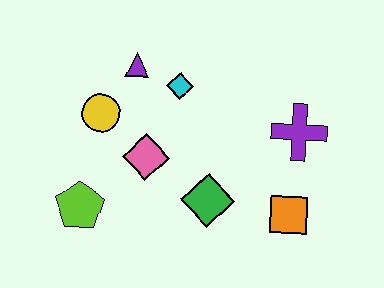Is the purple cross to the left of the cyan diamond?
No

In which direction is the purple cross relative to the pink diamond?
The purple cross is to the right of the pink diamond.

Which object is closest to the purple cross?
The orange square is closest to the purple cross.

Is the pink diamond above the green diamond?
Yes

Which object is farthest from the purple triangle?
The orange square is farthest from the purple triangle.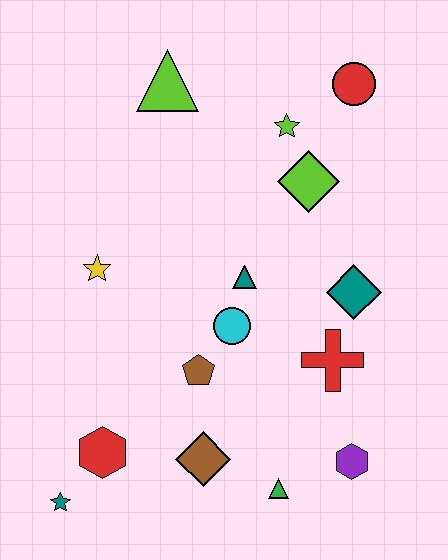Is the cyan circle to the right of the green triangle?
No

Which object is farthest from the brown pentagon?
The red circle is farthest from the brown pentagon.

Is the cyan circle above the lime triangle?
No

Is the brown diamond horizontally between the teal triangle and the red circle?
No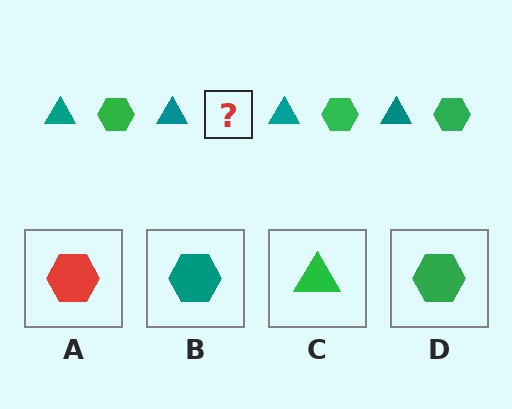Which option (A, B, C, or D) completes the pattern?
D.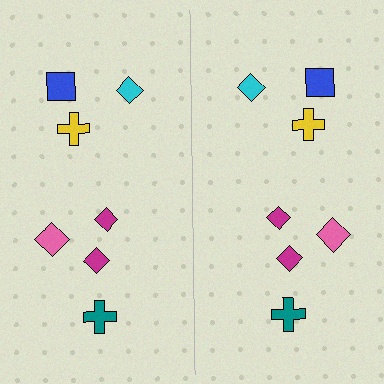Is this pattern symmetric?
Yes, this pattern has bilateral (reflection) symmetry.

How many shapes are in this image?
There are 14 shapes in this image.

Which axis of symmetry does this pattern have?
The pattern has a vertical axis of symmetry running through the center of the image.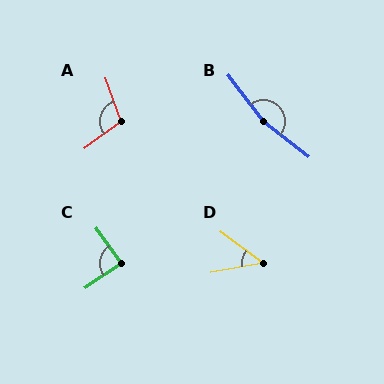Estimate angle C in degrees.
Approximately 89 degrees.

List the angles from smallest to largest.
D (46°), C (89°), A (107°), B (166°).